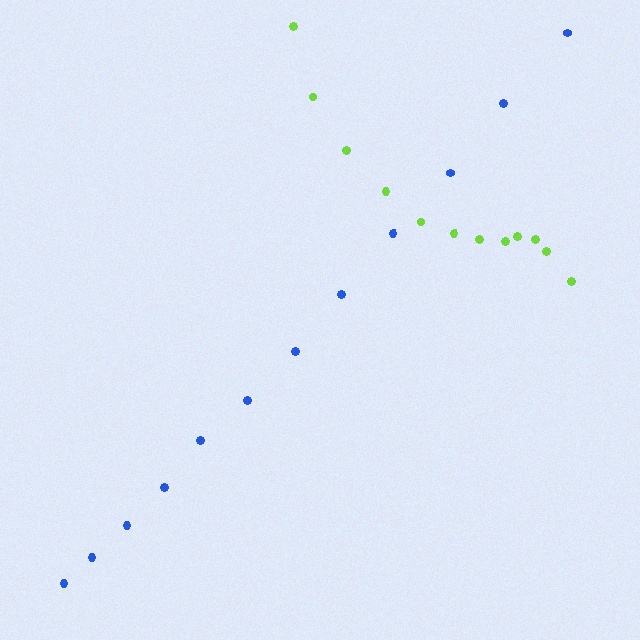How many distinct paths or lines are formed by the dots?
There are 2 distinct paths.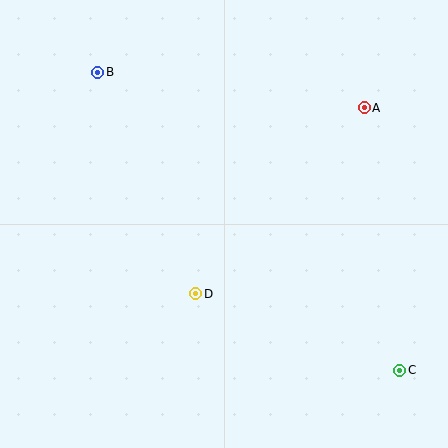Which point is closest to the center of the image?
Point D at (196, 294) is closest to the center.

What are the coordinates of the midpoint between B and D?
The midpoint between B and D is at (147, 183).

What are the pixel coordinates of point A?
Point A is at (364, 108).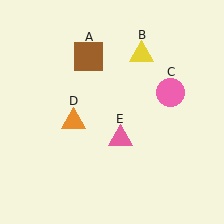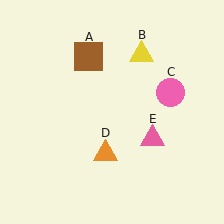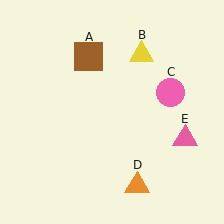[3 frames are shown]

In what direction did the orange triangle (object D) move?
The orange triangle (object D) moved down and to the right.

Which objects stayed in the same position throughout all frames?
Brown square (object A) and yellow triangle (object B) and pink circle (object C) remained stationary.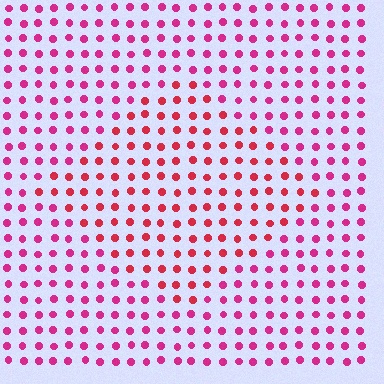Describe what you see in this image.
The image is filled with small magenta elements in a uniform arrangement. A diamond-shaped region is visible where the elements are tinted to a slightly different hue, forming a subtle color boundary.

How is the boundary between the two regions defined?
The boundary is defined purely by a slight shift in hue (about 25 degrees). Spacing, size, and orientation are identical on both sides.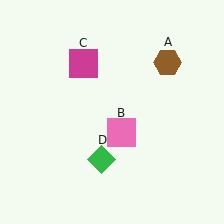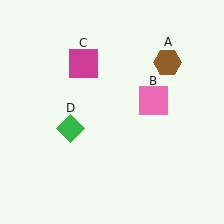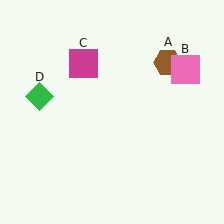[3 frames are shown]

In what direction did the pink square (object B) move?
The pink square (object B) moved up and to the right.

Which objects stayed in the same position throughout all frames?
Brown hexagon (object A) and magenta square (object C) remained stationary.